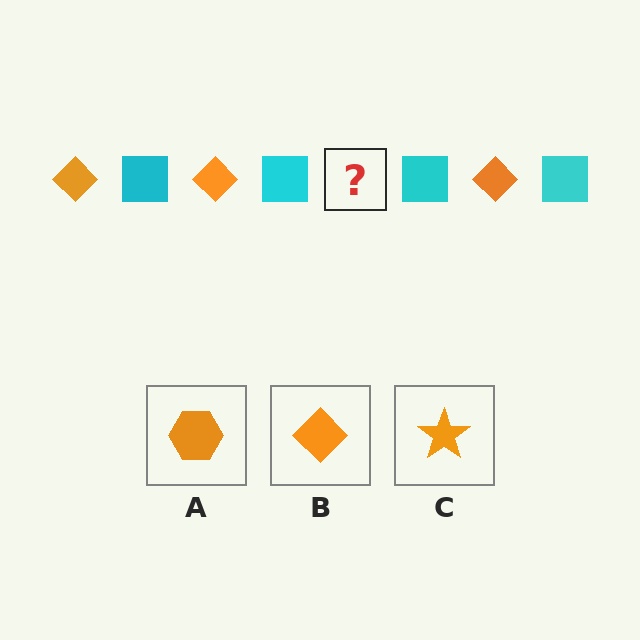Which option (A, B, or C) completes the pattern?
B.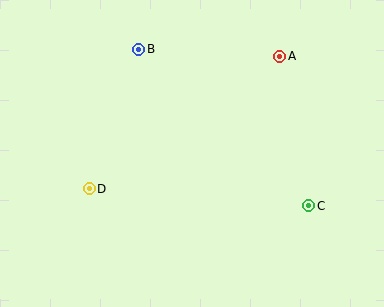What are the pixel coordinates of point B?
Point B is at (139, 49).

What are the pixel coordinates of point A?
Point A is at (280, 56).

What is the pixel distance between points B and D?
The distance between B and D is 148 pixels.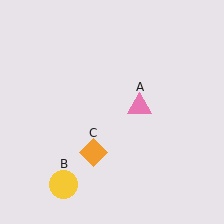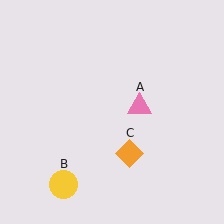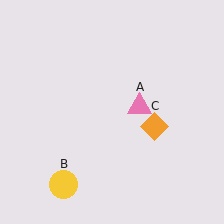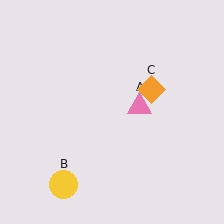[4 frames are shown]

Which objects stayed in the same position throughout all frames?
Pink triangle (object A) and yellow circle (object B) remained stationary.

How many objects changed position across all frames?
1 object changed position: orange diamond (object C).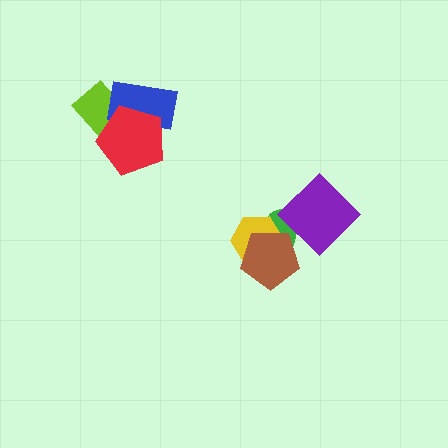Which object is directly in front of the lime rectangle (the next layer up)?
The blue rectangle is directly in front of the lime rectangle.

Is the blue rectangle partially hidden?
Yes, it is partially covered by another shape.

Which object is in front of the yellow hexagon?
The brown pentagon is in front of the yellow hexagon.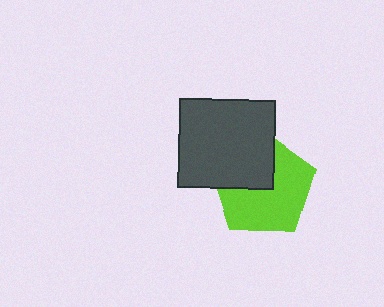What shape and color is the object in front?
The object in front is a dark gray rectangle.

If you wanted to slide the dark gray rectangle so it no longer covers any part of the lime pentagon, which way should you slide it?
Slide it toward the upper-left — that is the most direct way to separate the two shapes.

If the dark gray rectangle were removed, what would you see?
You would see the complete lime pentagon.